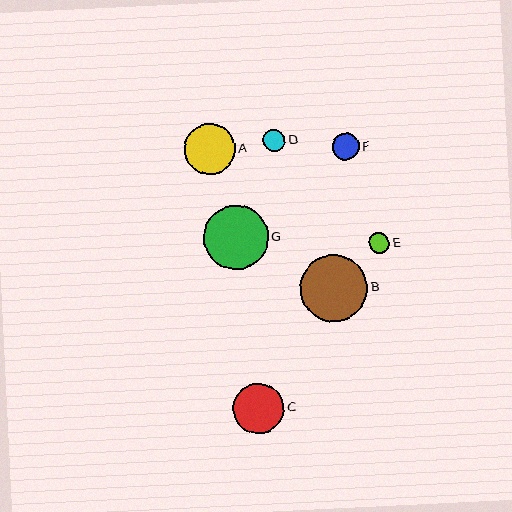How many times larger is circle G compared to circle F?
Circle G is approximately 2.4 times the size of circle F.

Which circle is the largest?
Circle B is the largest with a size of approximately 68 pixels.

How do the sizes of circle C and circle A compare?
Circle C and circle A are approximately the same size.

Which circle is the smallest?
Circle E is the smallest with a size of approximately 21 pixels.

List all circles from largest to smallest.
From largest to smallest: B, G, C, A, F, D, E.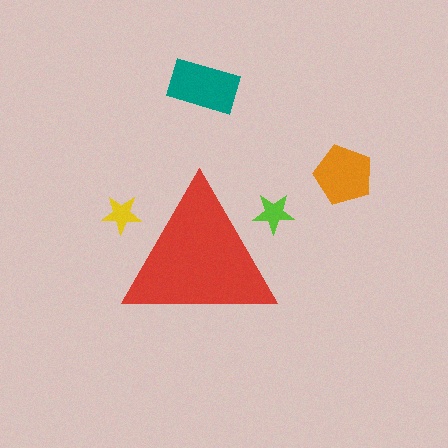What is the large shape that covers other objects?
A red triangle.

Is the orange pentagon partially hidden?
No, the orange pentagon is fully visible.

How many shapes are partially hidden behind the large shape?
2 shapes are partially hidden.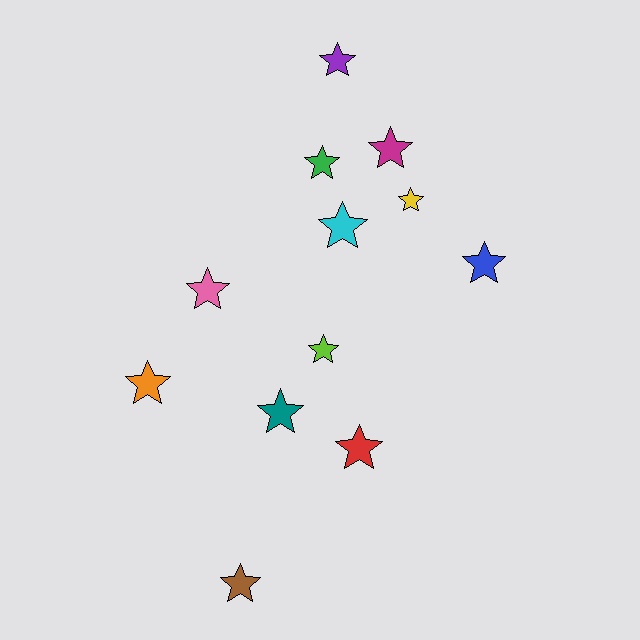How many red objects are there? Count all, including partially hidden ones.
There is 1 red object.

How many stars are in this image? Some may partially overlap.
There are 12 stars.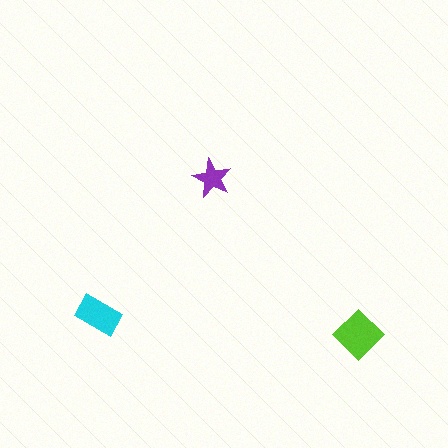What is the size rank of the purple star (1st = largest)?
3rd.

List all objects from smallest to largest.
The purple star, the cyan rectangle, the lime diamond.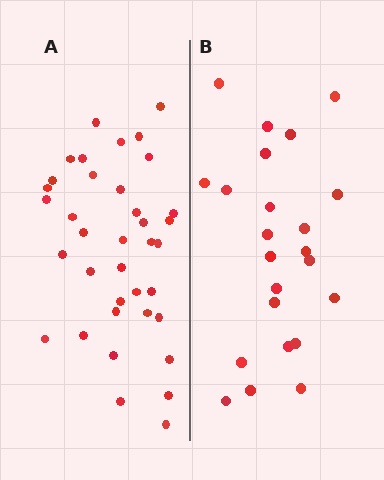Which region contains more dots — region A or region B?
Region A (the left region) has more dots.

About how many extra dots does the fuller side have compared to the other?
Region A has approximately 15 more dots than region B.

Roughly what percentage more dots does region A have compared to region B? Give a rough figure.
About 60% more.